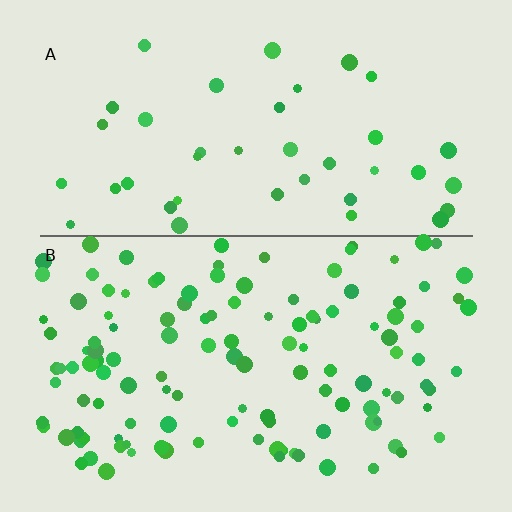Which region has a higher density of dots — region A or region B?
B (the bottom).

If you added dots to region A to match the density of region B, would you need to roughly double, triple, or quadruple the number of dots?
Approximately triple.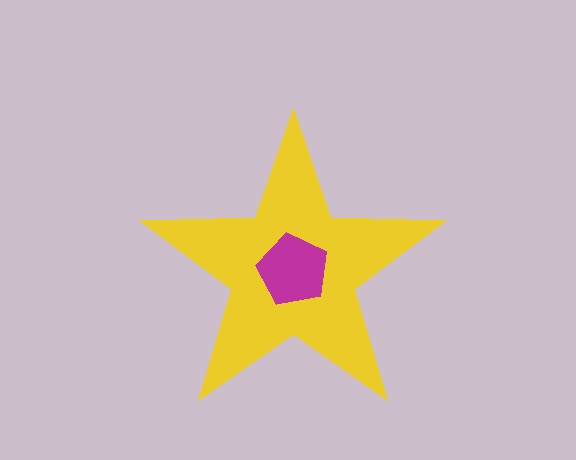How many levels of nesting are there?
2.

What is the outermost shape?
The yellow star.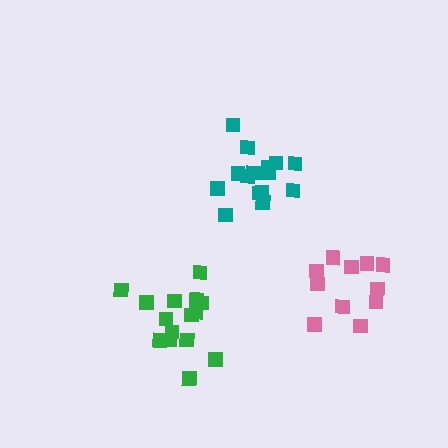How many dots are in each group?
Group 1: 15 dots, Group 2: 11 dots, Group 3: 15 dots (41 total).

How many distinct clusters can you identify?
There are 3 distinct clusters.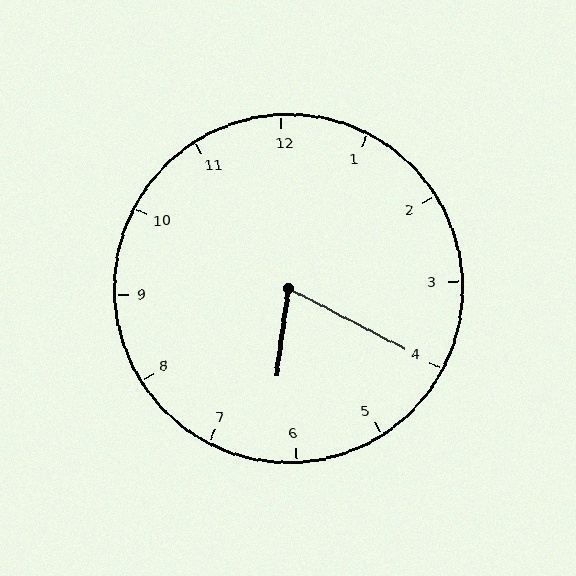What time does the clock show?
6:20.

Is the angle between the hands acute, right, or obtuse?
It is acute.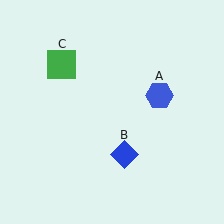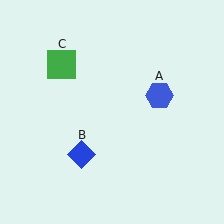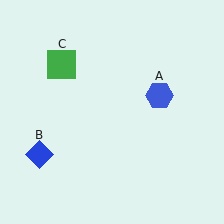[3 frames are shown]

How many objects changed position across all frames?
1 object changed position: blue diamond (object B).